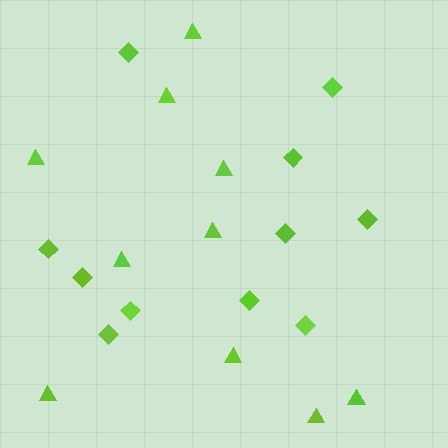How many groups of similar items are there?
There are 2 groups: one group of diamonds (11) and one group of triangles (10).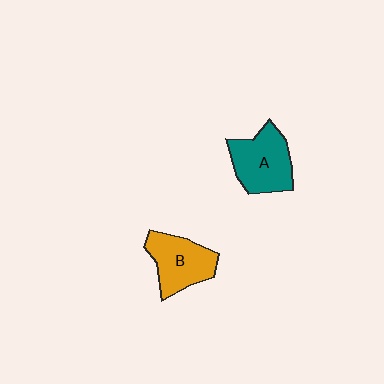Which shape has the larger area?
Shape A (teal).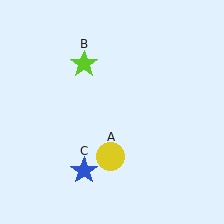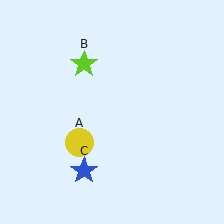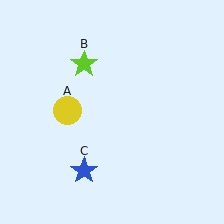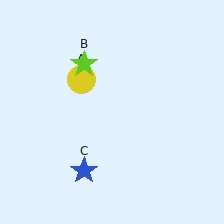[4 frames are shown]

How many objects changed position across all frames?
1 object changed position: yellow circle (object A).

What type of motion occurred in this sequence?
The yellow circle (object A) rotated clockwise around the center of the scene.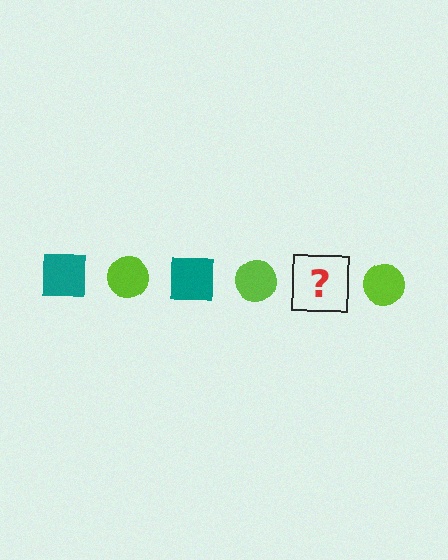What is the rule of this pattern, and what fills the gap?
The rule is that the pattern alternates between teal square and lime circle. The gap should be filled with a teal square.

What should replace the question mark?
The question mark should be replaced with a teal square.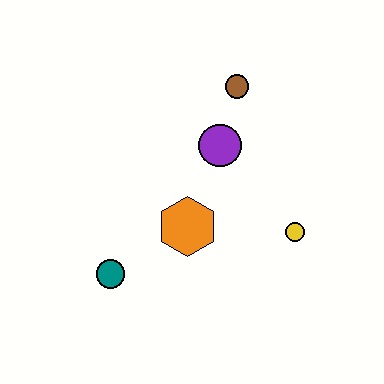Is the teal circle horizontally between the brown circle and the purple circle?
No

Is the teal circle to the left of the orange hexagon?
Yes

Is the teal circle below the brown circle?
Yes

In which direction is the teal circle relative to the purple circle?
The teal circle is below the purple circle.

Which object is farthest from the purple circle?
The teal circle is farthest from the purple circle.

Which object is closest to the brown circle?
The purple circle is closest to the brown circle.